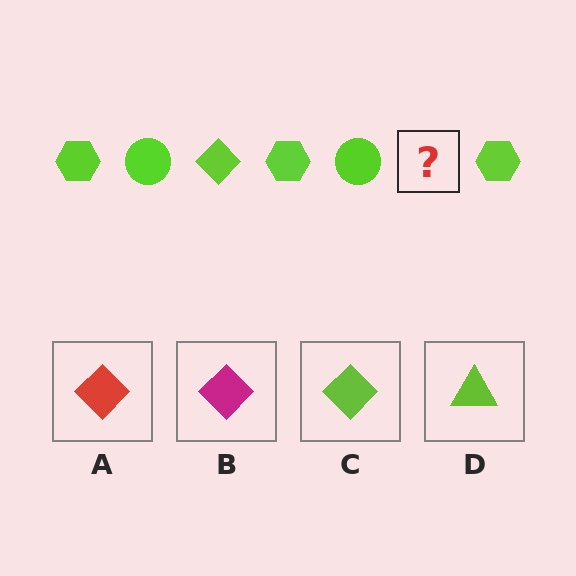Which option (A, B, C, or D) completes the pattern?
C.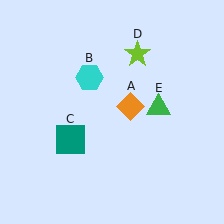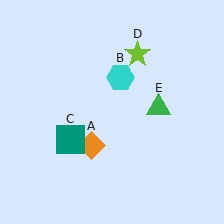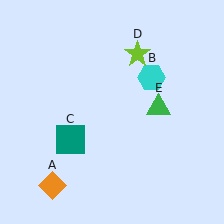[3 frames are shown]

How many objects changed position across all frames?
2 objects changed position: orange diamond (object A), cyan hexagon (object B).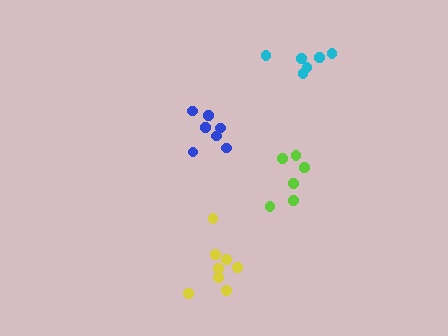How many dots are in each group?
Group 1: 7 dots, Group 2: 6 dots, Group 3: 8 dots, Group 4: 6 dots (27 total).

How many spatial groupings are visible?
There are 4 spatial groupings.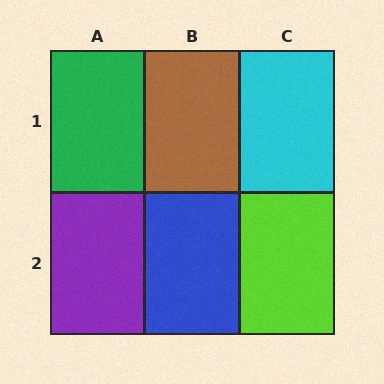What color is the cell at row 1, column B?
Brown.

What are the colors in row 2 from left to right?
Purple, blue, lime.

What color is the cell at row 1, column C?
Cyan.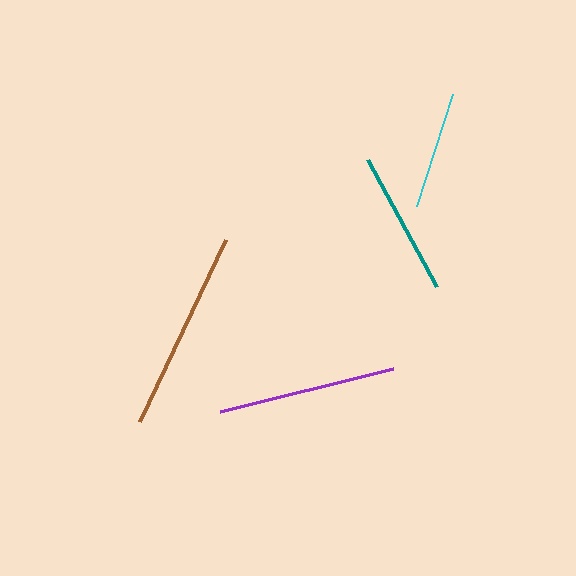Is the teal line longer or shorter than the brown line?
The brown line is longer than the teal line.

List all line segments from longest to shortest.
From longest to shortest: brown, purple, teal, cyan.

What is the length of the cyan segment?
The cyan segment is approximately 117 pixels long.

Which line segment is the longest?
The brown line is the longest at approximately 201 pixels.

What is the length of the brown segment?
The brown segment is approximately 201 pixels long.